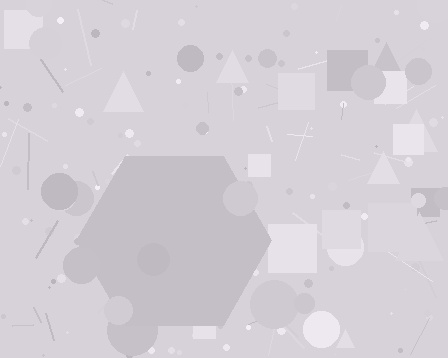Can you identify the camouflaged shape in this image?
The camouflaged shape is a hexagon.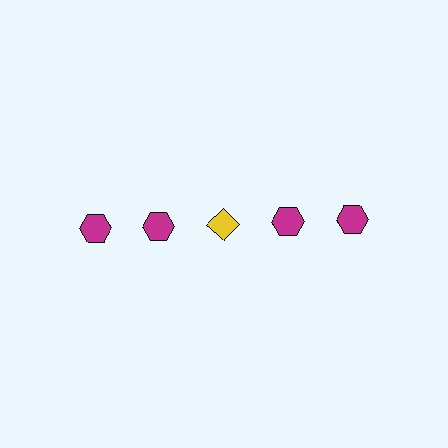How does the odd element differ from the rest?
It differs in both color (yellow instead of magenta) and shape (diamond instead of hexagon).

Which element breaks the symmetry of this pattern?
The yellow diamond in the top row, center column breaks the symmetry. All other shapes are magenta hexagons.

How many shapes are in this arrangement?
There are 5 shapes arranged in a grid pattern.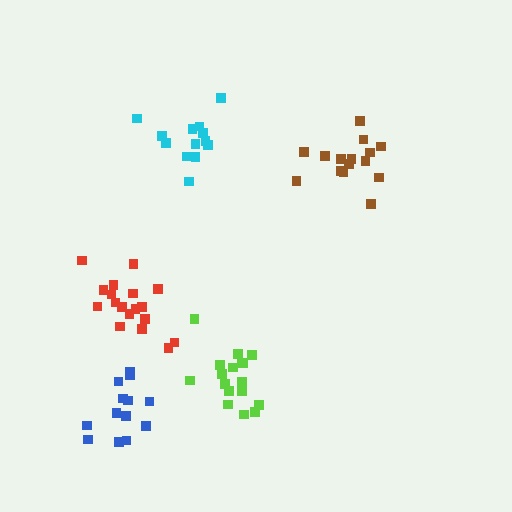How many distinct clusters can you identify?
There are 5 distinct clusters.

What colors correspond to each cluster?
The clusters are colored: brown, blue, cyan, red, lime.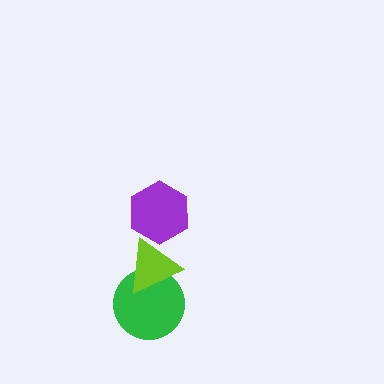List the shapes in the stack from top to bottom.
From top to bottom: the purple hexagon, the lime triangle, the green circle.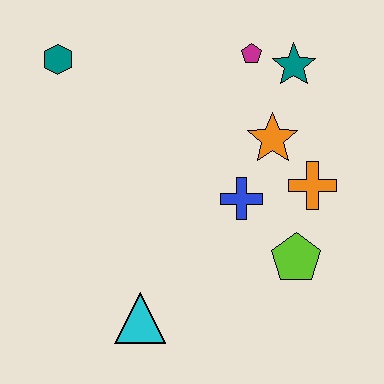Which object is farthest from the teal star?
The cyan triangle is farthest from the teal star.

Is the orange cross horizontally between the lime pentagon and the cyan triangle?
No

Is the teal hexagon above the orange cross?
Yes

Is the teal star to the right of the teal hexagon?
Yes